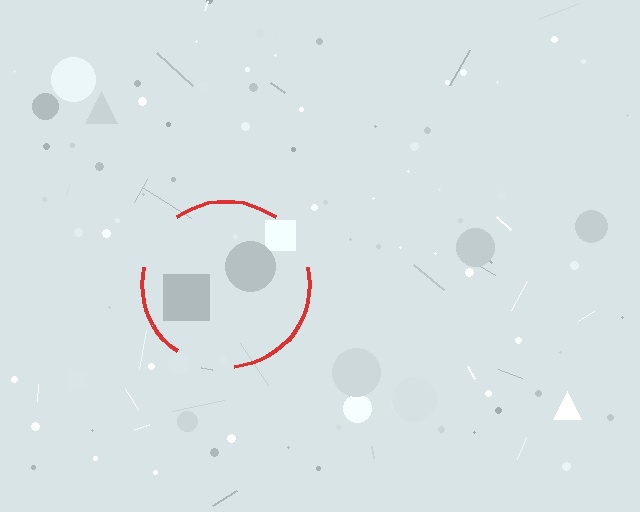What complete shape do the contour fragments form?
The contour fragments form a circle.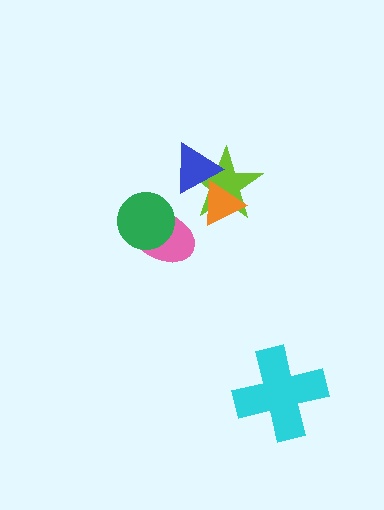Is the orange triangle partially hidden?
Yes, it is partially covered by another shape.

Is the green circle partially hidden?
No, no other shape covers it.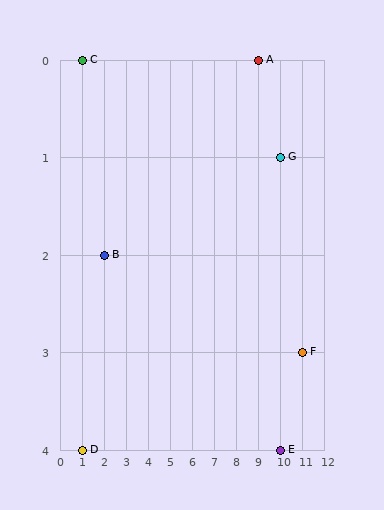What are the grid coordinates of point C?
Point C is at grid coordinates (1, 0).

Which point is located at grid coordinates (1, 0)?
Point C is at (1, 0).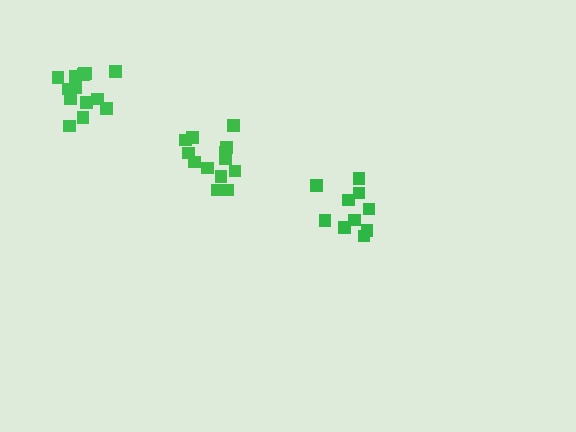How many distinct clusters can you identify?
There are 3 distinct clusters.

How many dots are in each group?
Group 1: 14 dots, Group 2: 10 dots, Group 3: 13 dots (37 total).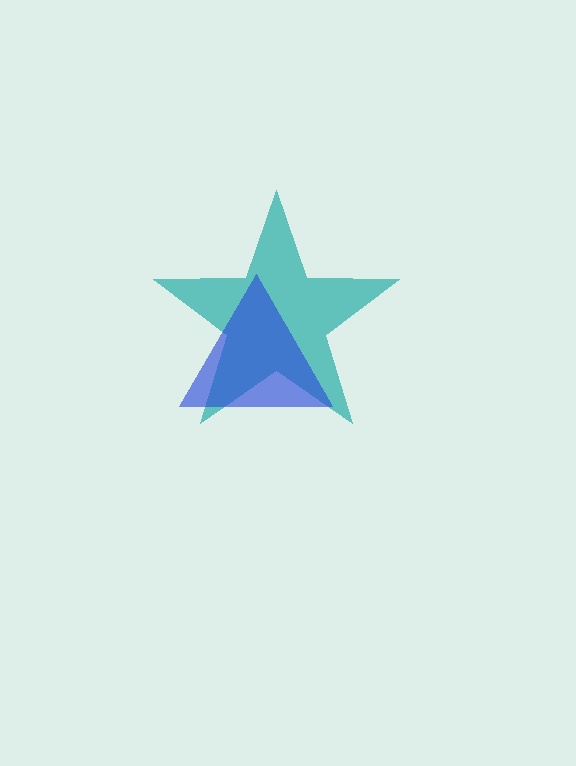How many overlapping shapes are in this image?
There are 2 overlapping shapes in the image.